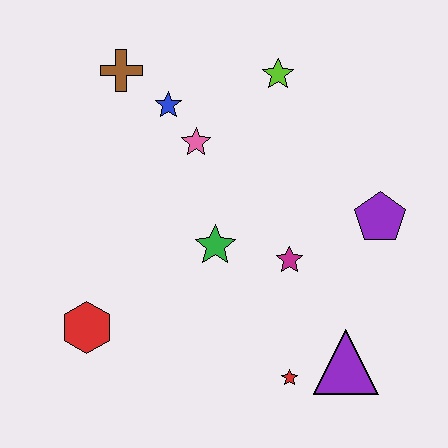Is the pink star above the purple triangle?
Yes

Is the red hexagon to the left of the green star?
Yes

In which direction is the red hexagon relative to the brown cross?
The red hexagon is below the brown cross.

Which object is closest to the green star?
The magenta star is closest to the green star.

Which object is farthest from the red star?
The brown cross is farthest from the red star.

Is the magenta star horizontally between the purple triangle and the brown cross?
Yes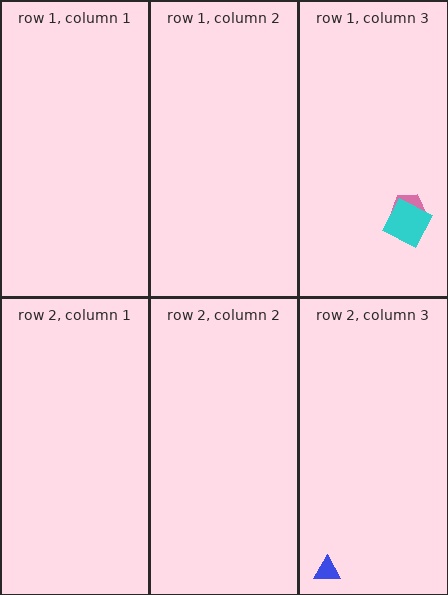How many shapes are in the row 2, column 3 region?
1.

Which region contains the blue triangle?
The row 2, column 3 region.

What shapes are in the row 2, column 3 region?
The blue triangle.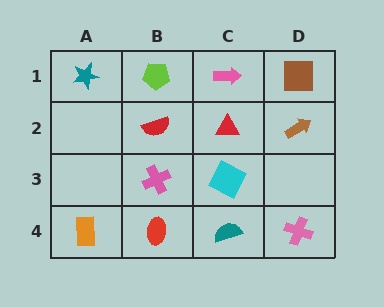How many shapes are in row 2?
3 shapes.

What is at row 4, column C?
A teal semicircle.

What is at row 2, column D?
A brown arrow.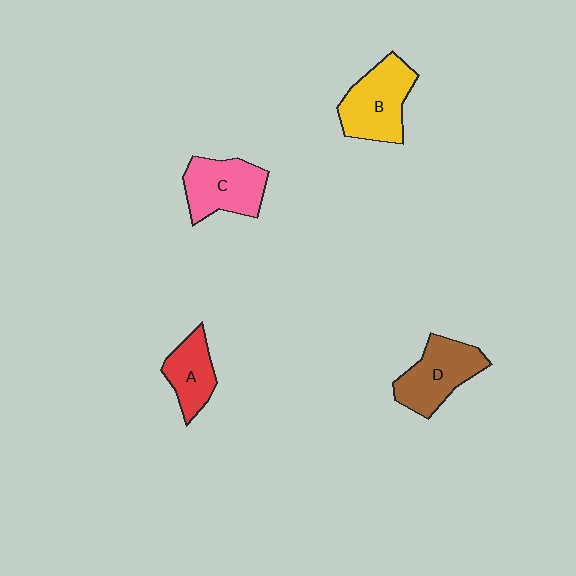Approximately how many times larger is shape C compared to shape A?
Approximately 1.4 times.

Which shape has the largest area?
Shape B (yellow).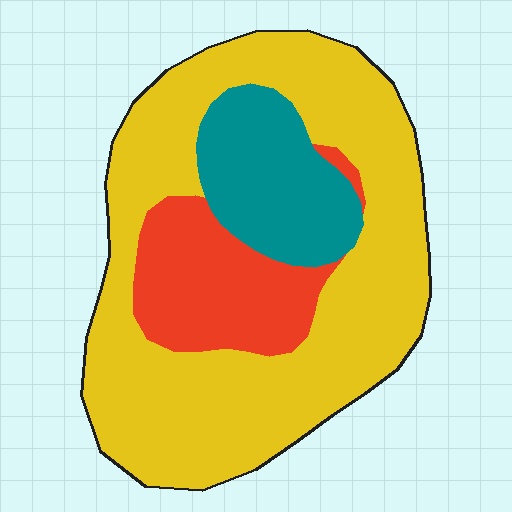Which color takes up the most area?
Yellow, at roughly 65%.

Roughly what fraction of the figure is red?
Red covers roughly 20% of the figure.